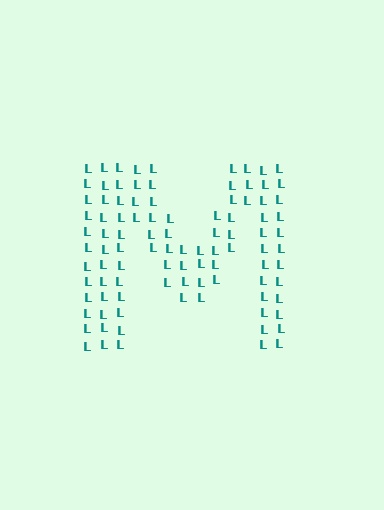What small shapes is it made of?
It is made of small letter L's.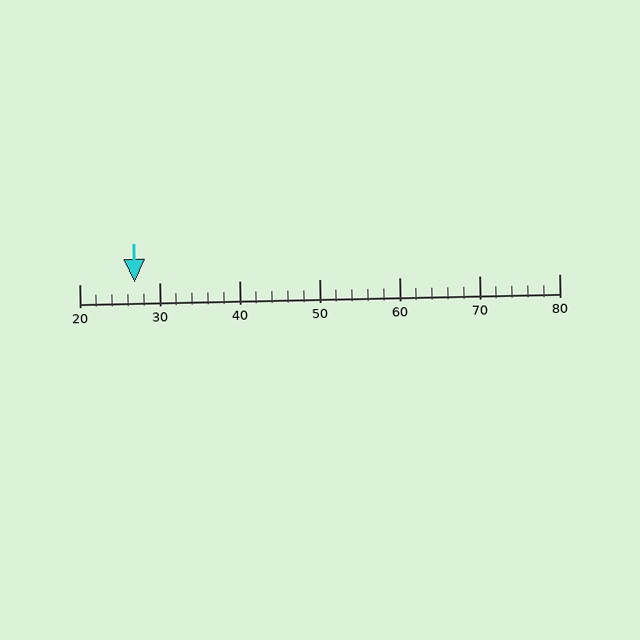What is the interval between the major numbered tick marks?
The major tick marks are spaced 10 units apart.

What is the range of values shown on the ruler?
The ruler shows values from 20 to 80.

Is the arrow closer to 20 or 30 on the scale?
The arrow is closer to 30.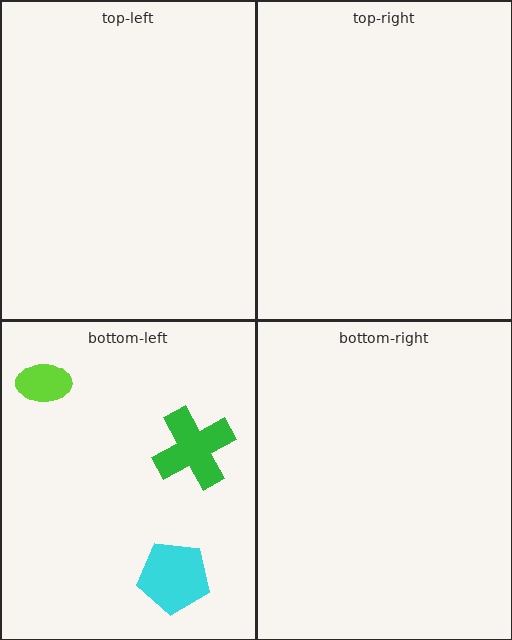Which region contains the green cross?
The bottom-left region.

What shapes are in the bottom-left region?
The lime ellipse, the green cross, the cyan pentagon.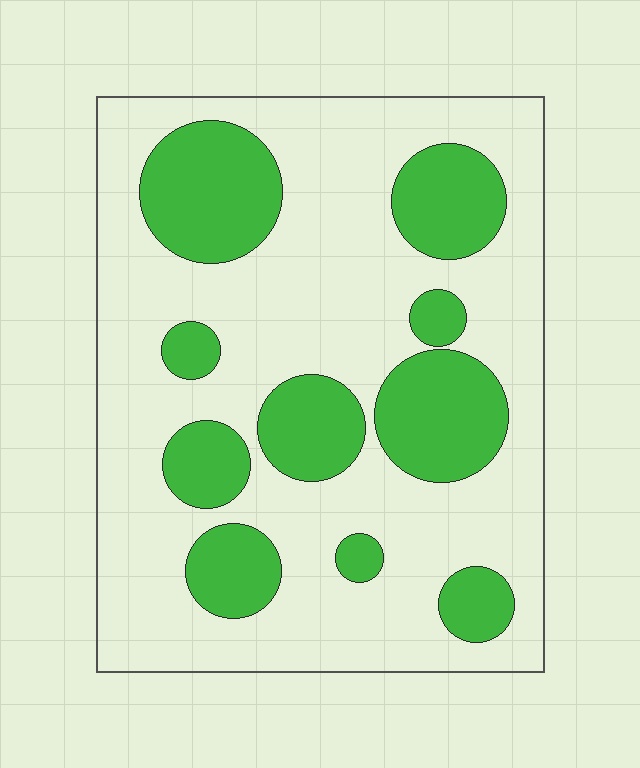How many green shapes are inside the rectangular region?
10.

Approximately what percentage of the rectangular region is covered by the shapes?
Approximately 30%.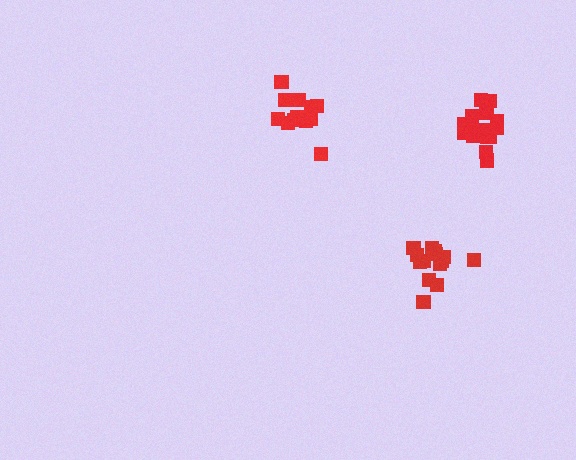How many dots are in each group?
Group 1: 13 dots, Group 2: 14 dots, Group 3: 19 dots (46 total).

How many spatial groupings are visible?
There are 3 spatial groupings.